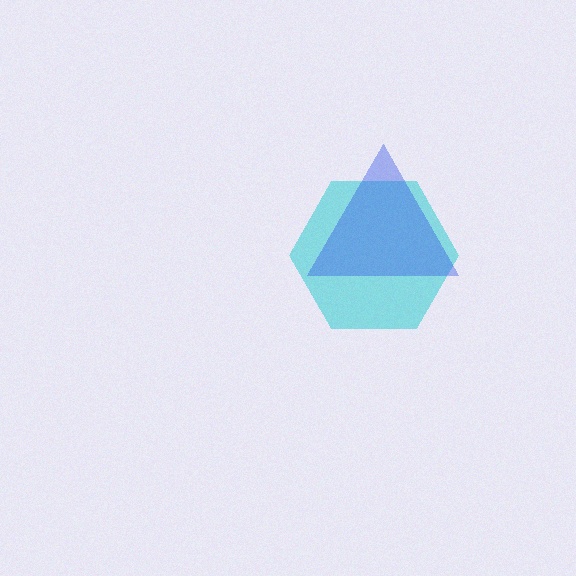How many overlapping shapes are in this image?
There are 2 overlapping shapes in the image.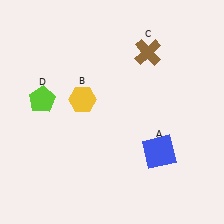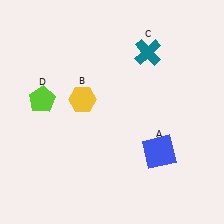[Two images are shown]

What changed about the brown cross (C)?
In Image 1, C is brown. In Image 2, it changed to teal.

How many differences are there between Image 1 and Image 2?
There is 1 difference between the two images.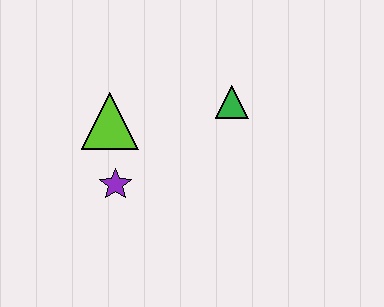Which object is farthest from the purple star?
The green triangle is farthest from the purple star.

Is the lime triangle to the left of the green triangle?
Yes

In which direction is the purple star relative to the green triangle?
The purple star is to the left of the green triangle.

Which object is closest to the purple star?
The lime triangle is closest to the purple star.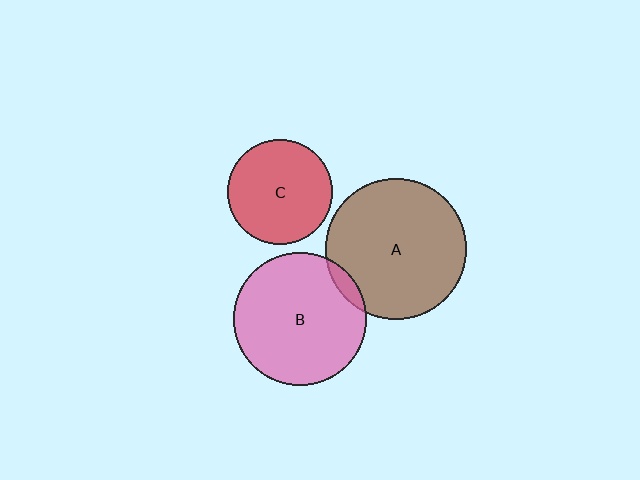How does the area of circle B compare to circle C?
Approximately 1.6 times.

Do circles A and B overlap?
Yes.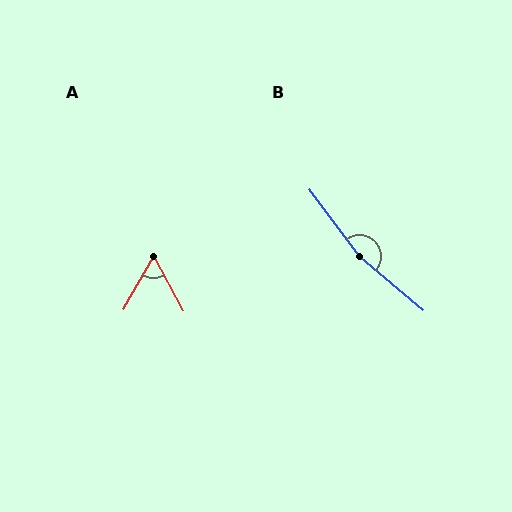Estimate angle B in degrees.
Approximately 167 degrees.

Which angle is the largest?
B, at approximately 167 degrees.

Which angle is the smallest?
A, at approximately 58 degrees.